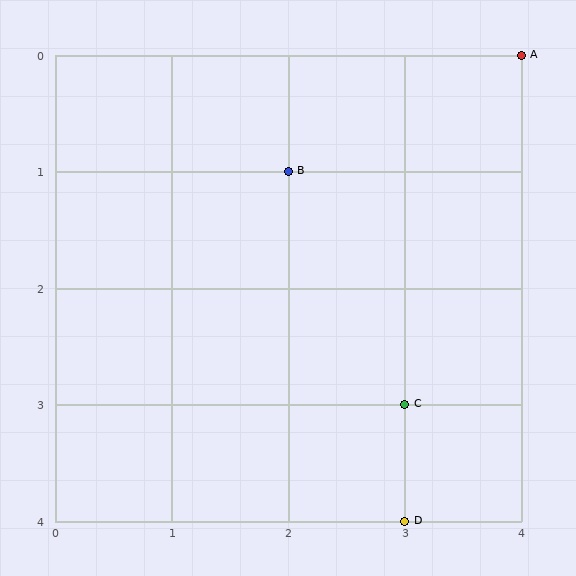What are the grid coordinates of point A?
Point A is at grid coordinates (4, 0).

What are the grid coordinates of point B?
Point B is at grid coordinates (2, 1).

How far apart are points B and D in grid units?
Points B and D are 1 column and 3 rows apart (about 3.2 grid units diagonally).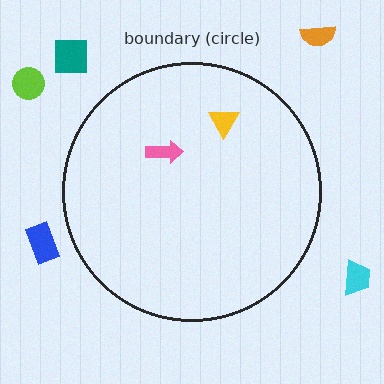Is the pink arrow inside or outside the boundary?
Inside.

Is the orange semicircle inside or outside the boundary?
Outside.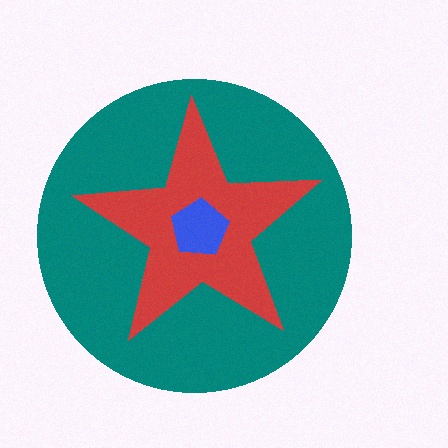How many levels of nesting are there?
3.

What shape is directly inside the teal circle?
The red star.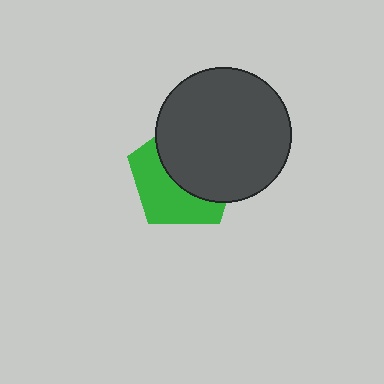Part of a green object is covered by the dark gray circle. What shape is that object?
It is a pentagon.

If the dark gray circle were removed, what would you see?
You would see the complete green pentagon.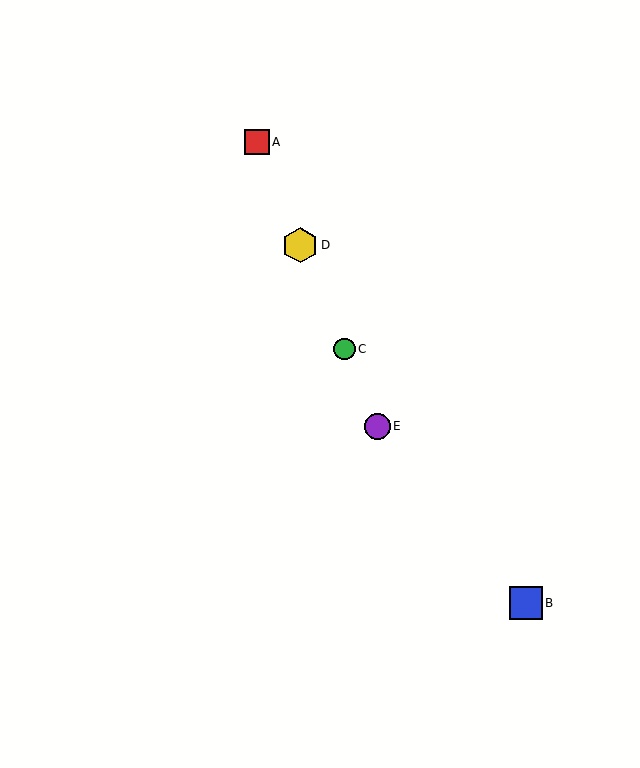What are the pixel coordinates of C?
Object C is at (344, 349).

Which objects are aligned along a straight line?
Objects A, C, D, E are aligned along a straight line.